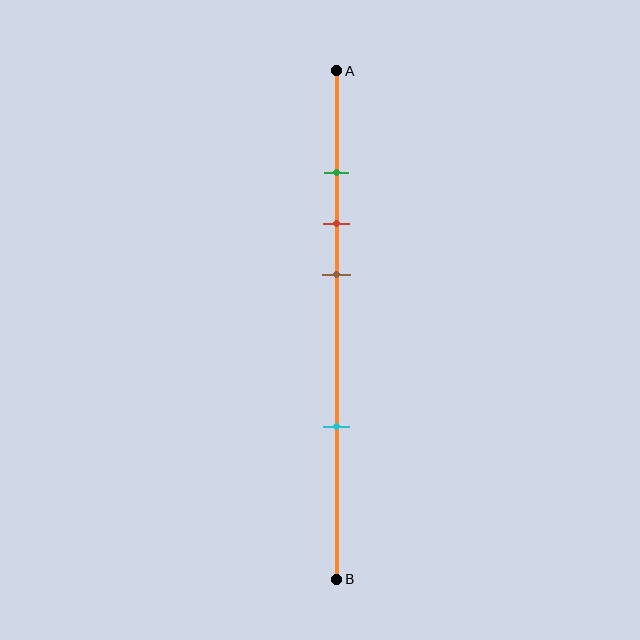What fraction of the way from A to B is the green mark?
The green mark is approximately 20% (0.2) of the way from A to B.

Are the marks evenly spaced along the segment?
No, the marks are not evenly spaced.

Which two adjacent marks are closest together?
The green and red marks are the closest adjacent pair.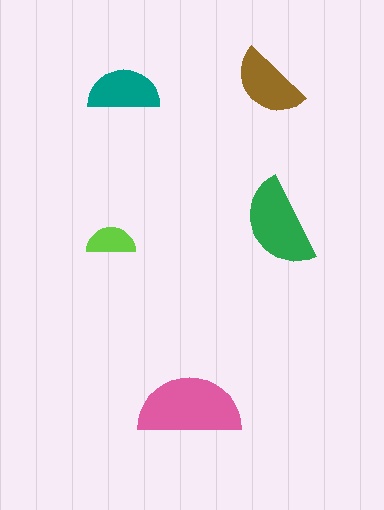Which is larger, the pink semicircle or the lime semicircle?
The pink one.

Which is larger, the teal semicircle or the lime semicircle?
The teal one.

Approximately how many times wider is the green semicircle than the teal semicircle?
About 1.5 times wider.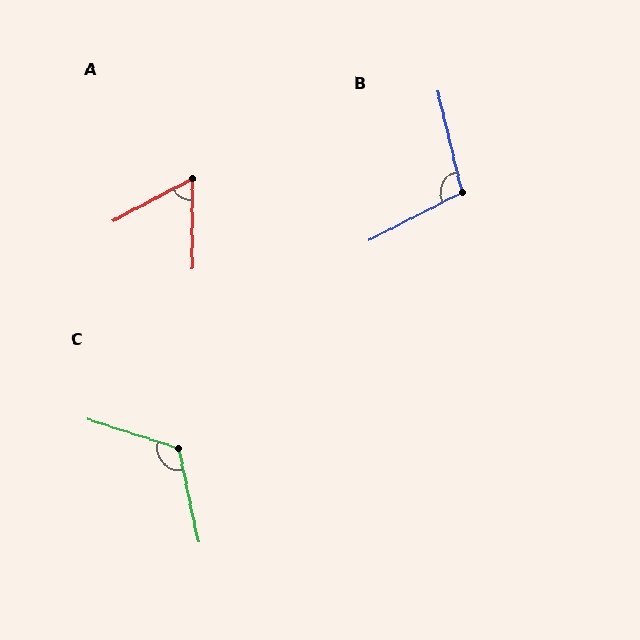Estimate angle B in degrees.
Approximately 104 degrees.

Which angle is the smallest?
A, at approximately 62 degrees.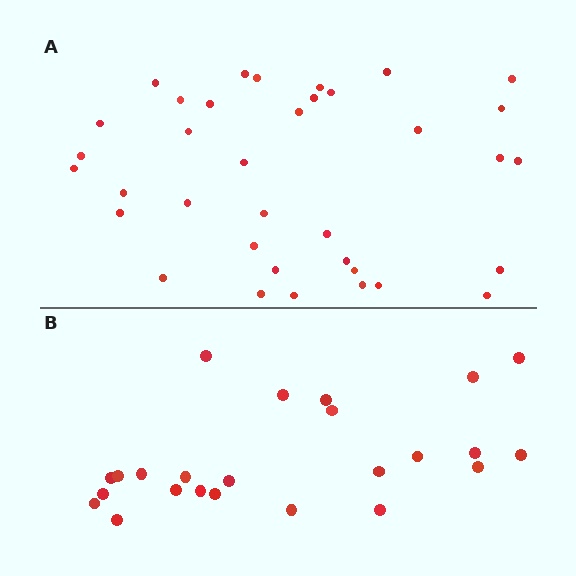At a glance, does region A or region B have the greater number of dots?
Region A (the top region) has more dots.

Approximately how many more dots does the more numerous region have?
Region A has roughly 12 or so more dots than region B.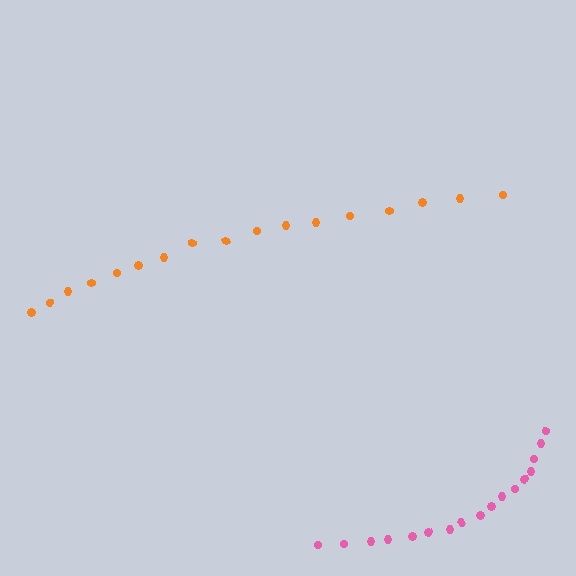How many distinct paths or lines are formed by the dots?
There are 2 distinct paths.